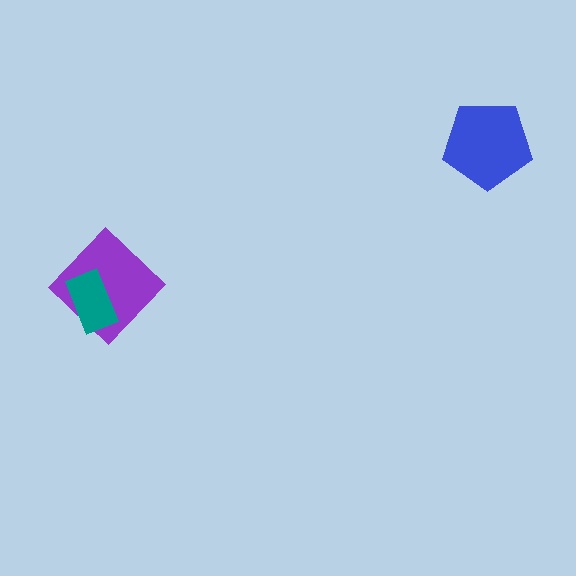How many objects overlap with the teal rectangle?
1 object overlaps with the teal rectangle.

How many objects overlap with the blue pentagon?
0 objects overlap with the blue pentagon.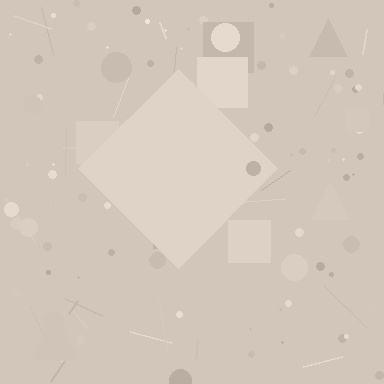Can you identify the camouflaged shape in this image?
The camouflaged shape is a diamond.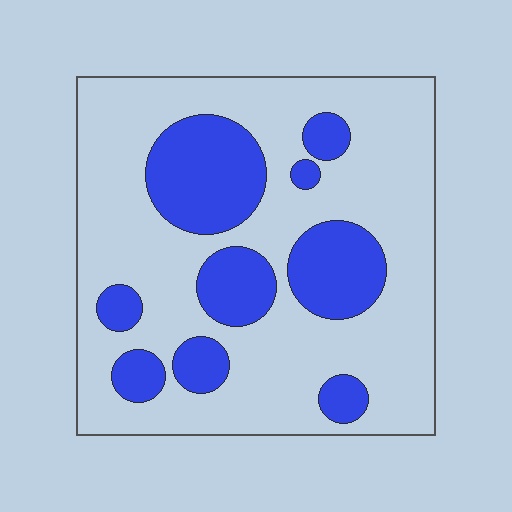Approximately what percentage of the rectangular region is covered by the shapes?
Approximately 30%.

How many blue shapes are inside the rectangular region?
9.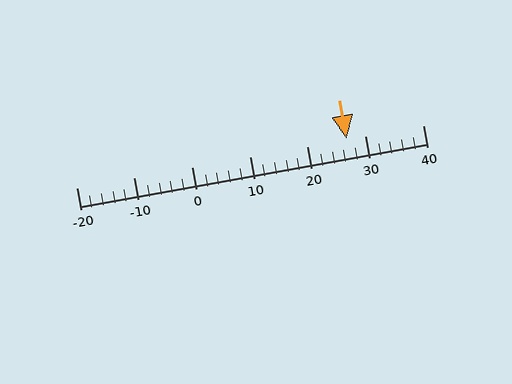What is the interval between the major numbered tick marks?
The major tick marks are spaced 10 units apart.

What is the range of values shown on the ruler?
The ruler shows values from -20 to 40.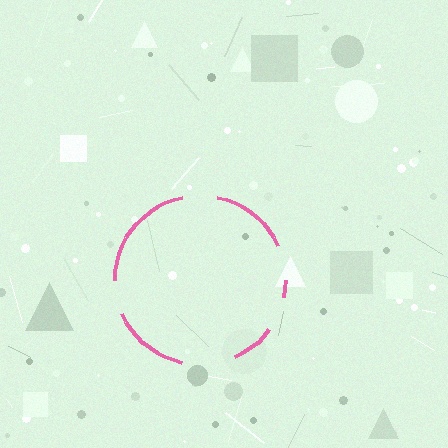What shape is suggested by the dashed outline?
The dashed outline suggests a circle.